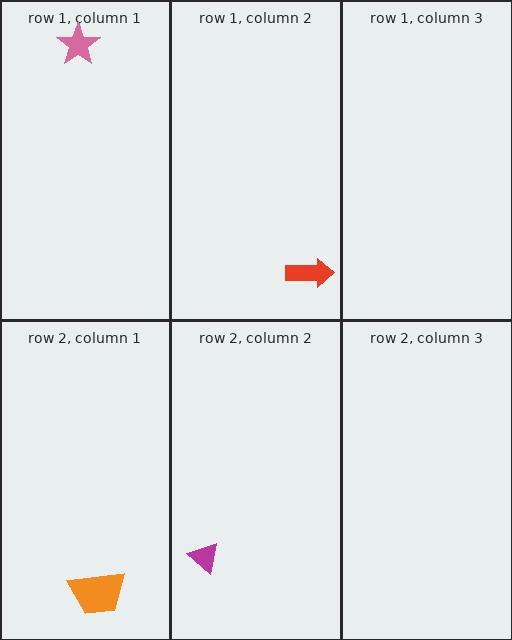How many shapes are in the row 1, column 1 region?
1.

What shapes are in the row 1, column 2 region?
The red arrow.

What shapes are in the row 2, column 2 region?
The magenta triangle.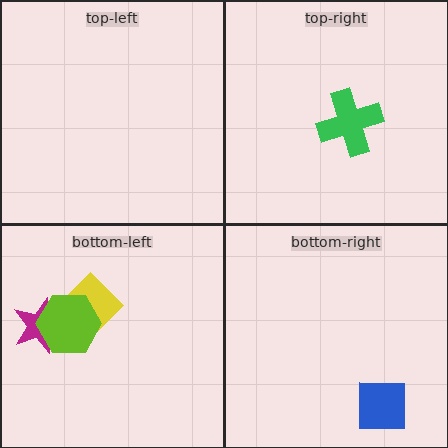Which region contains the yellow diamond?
The bottom-left region.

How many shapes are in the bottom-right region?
1.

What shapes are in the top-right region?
The green cross.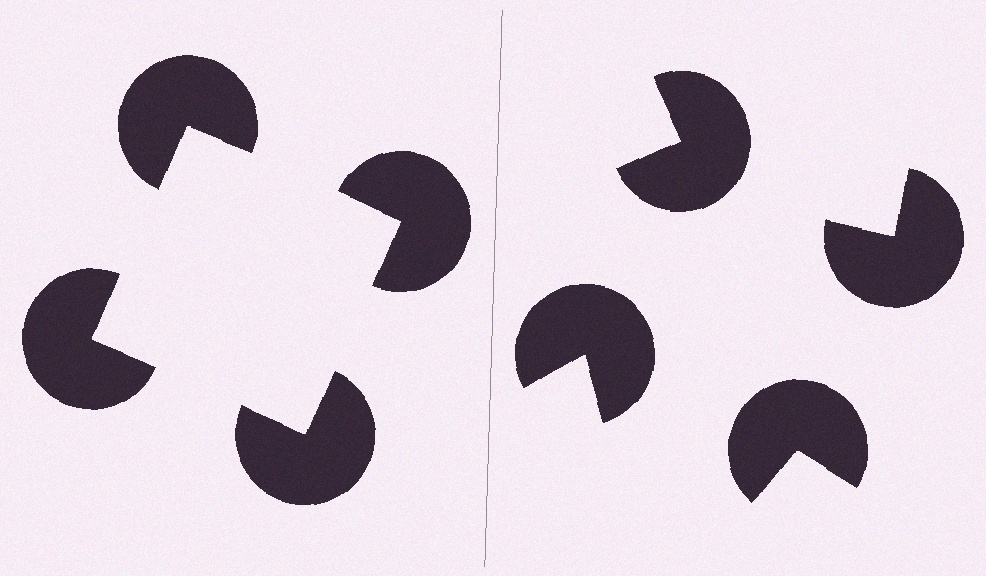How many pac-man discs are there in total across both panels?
8 — 4 on each side.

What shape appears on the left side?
An illusory square.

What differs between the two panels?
The pac-man discs are positioned identically on both sides; only the wedge orientations differ. On the left they align to a square; on the right they are misaligned.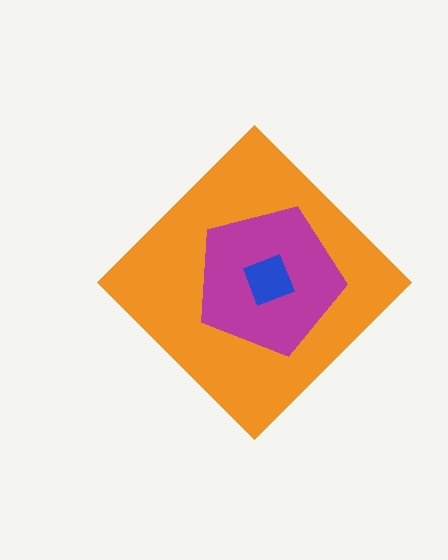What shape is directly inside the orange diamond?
The magenta pentagon.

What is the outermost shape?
The orange diamond.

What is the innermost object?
The blue square.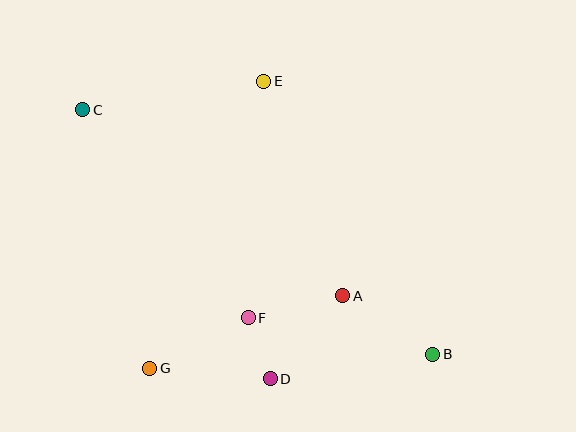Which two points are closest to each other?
Points D and F are closest to each other.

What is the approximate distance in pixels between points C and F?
The distance between C and F is approximately 266 pixels.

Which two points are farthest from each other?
Points B and C are farthest from each other.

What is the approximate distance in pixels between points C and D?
The distance between C and D is approximately 328 pixels.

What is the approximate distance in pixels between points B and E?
The distance between B and E is approximately 321 pixels.